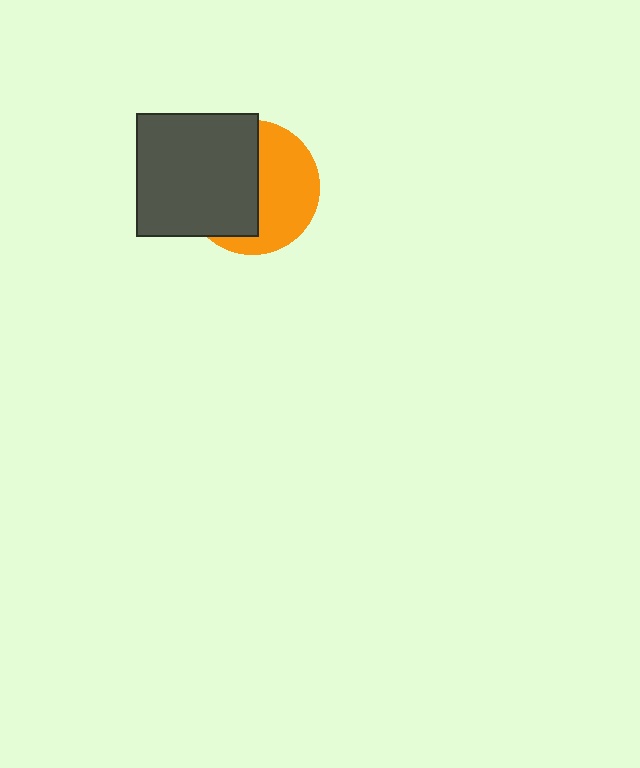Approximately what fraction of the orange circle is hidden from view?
Roughly 52% of the orange circle is hidden behind the dark gray square.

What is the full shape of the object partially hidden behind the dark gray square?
The partially hidden object is an orange circle.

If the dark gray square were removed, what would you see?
You would see the complete orange circle.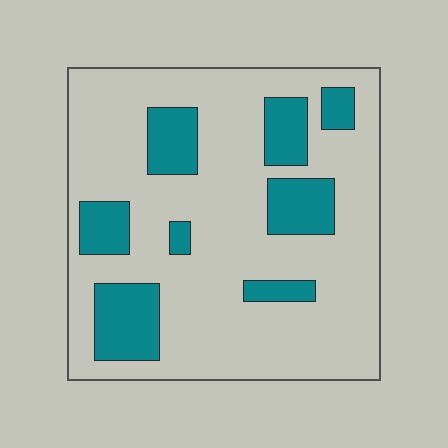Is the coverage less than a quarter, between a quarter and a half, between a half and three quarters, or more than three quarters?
Less than a quarter.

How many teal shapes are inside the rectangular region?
8.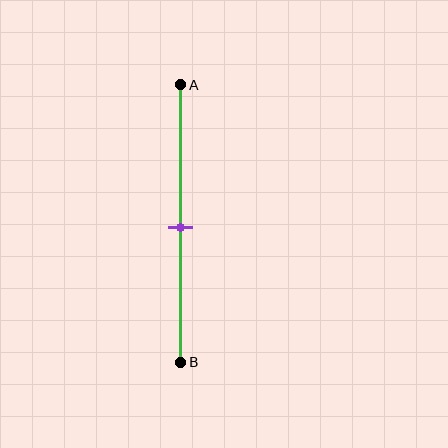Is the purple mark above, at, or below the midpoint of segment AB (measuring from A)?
The purple mark is approximately at the midpoint of segment AB.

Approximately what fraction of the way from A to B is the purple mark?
The purple mark is approximately 50% of the way from A to B.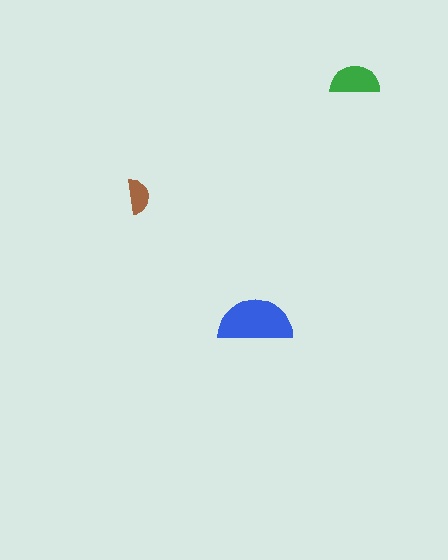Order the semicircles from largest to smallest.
the blue one, the green one, the brown one.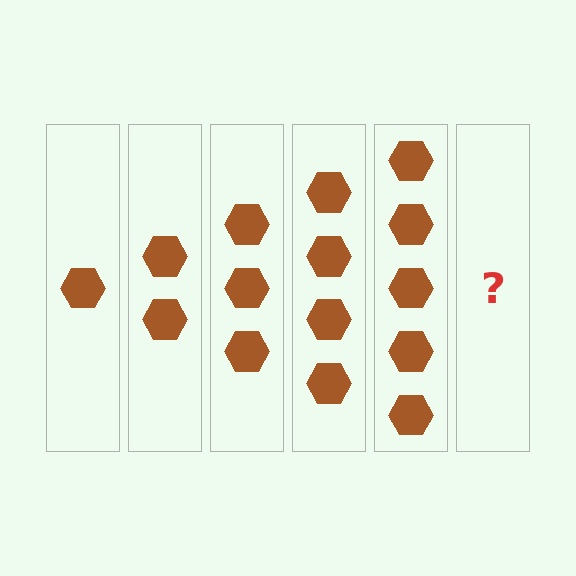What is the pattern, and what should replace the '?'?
The pattern is that each step adds one more hexagon. The '?' should be 6 hexagons.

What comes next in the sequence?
The next element should be 6 hexagons.